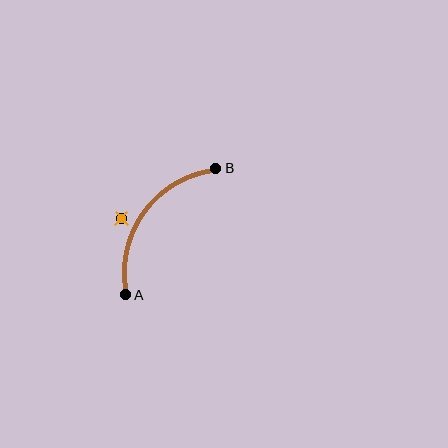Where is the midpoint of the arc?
The arc midpoint is the point on the curve farthest from the straight line joining A and B. It sits above and to the left of that line.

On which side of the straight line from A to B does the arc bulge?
The arc bulges above and to the left of the straight line connecting A and B.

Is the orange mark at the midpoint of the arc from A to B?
No — the orange mark does not lie on the arc at all. It sits slightly outside the curve.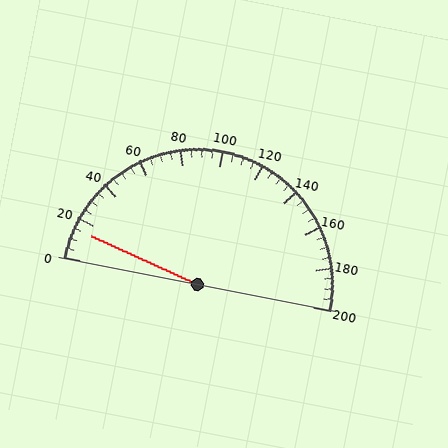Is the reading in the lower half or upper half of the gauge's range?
The reading is in the lower half of the range (0 to 200).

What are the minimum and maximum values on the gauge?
The gauge ranges from 0 to 200.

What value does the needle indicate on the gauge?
The needle indicates approximately 15.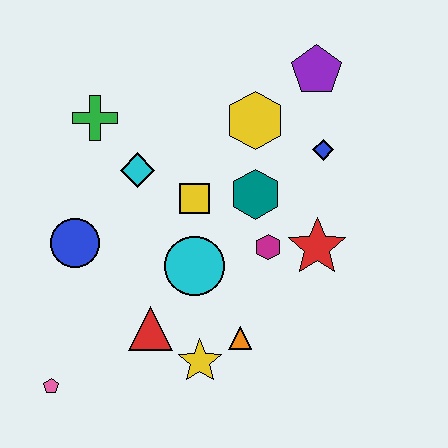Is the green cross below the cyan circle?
No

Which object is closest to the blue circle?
The cyan diamond is closest to the blue circle.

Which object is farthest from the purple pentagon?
The pink pentagon is farthest from the purple pentagon.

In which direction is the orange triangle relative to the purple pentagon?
The orange triangle is below the purple pentagon.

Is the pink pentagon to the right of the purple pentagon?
No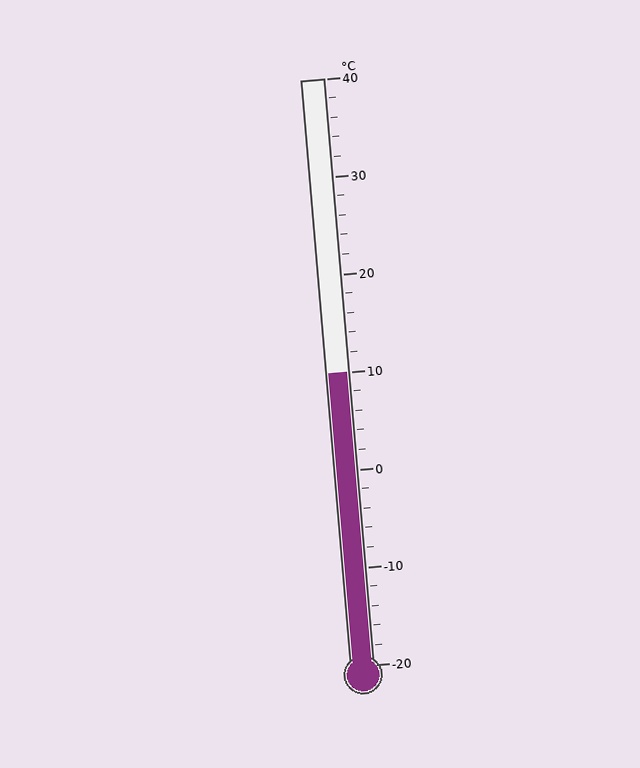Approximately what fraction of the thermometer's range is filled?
The thermometer is filled to approximately 50% of its range.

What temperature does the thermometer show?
The thermometer shows approximately 10°C.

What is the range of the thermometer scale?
The thermometer scale ranges from -20°C to 40°C.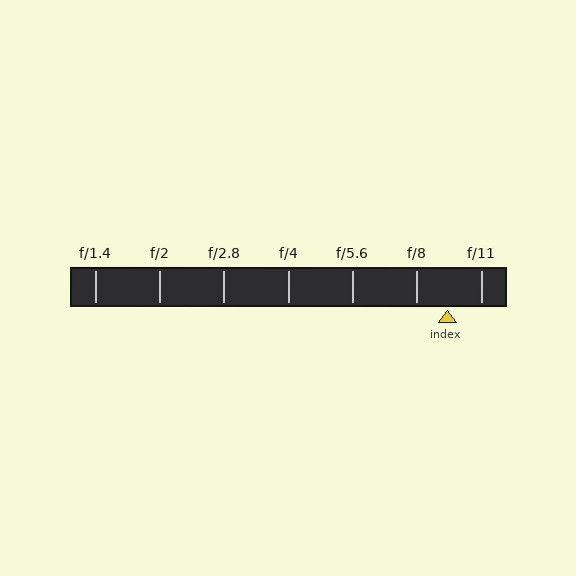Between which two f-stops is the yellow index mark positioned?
The index mark is between f/8 and f/11.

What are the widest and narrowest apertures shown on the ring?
The widest aperture shown is f/1.4 and the narrowest is f/11.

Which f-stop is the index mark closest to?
The index mark is closest to f/8.